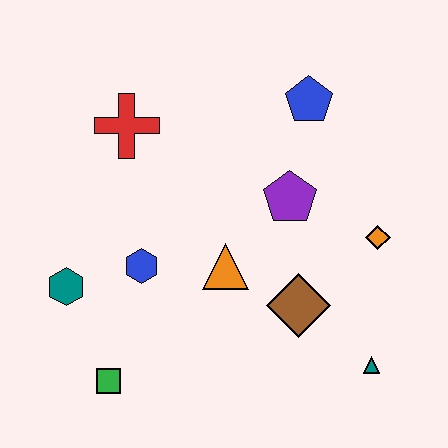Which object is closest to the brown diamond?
The orange triangle is closest to the brown diamond.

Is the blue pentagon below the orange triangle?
No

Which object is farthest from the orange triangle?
The blue pentagon is farthest from the orange triangle.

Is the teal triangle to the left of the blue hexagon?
No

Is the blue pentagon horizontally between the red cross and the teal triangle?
Yes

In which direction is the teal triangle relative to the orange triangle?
The teal triangle is to the right of the orange triangle.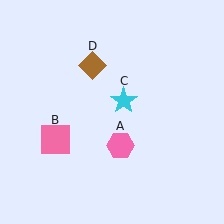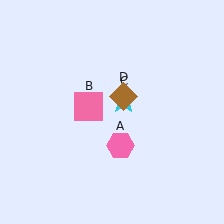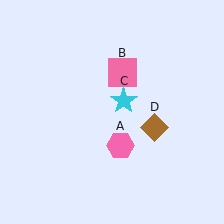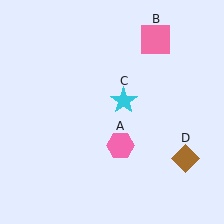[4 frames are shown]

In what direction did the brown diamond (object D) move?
The brown diamond (object D) moved down and to the right.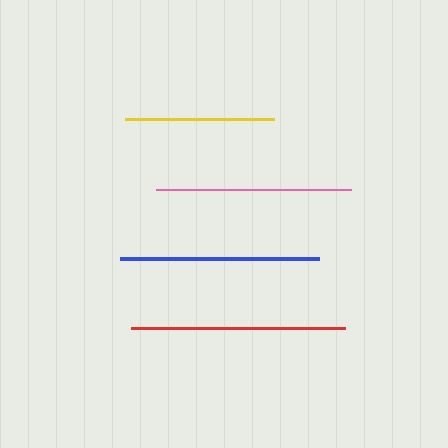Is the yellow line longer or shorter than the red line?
The red line is longer than the yellow line.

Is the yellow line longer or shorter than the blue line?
The blue line is longer than the yellow line.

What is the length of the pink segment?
The pink segment is approximately 195 pixels long.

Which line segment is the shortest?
The yellow line is the shortest at approximately 149 pixels.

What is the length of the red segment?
The red segment is approximately 213 pixels long.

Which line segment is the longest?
The red line is the longest at approximately 213 pixels.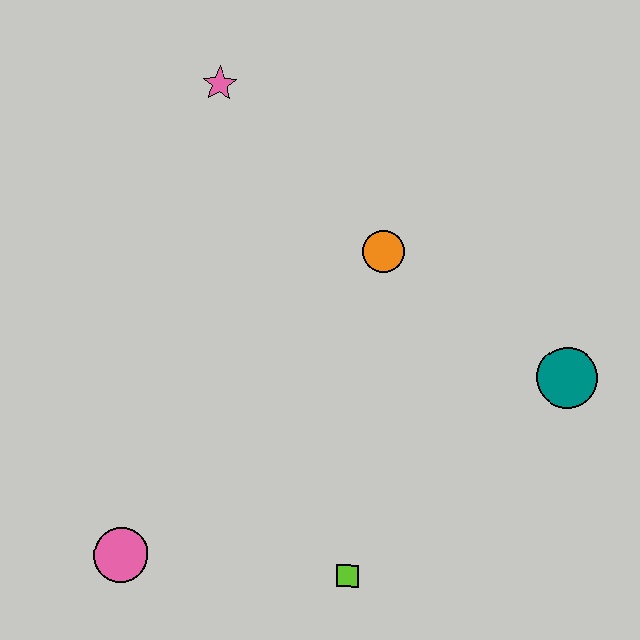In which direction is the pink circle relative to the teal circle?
The pink circle is to the left of the teal circle.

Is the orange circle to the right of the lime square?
Yes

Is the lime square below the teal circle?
Yes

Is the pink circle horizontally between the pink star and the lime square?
No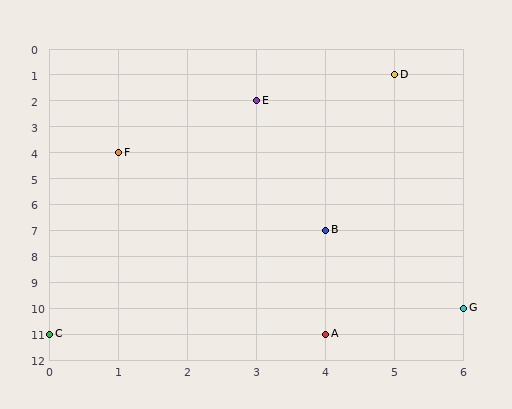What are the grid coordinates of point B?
Point B is at grid coordinates (4, 7).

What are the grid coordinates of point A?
Point A is at grid coordinates (4, 11).